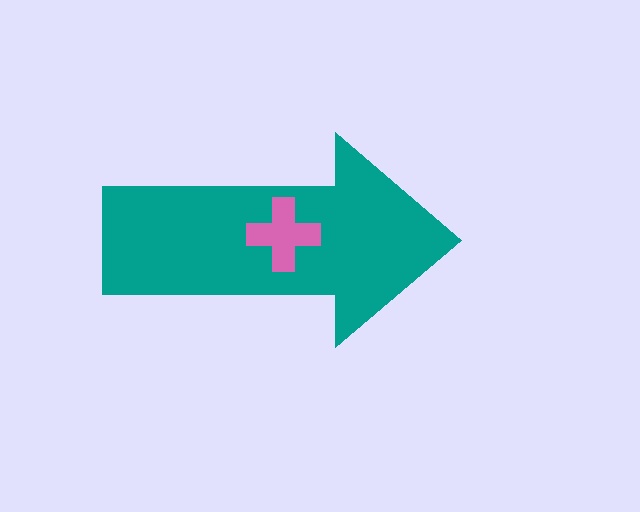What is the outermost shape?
The teal arrow.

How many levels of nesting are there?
2.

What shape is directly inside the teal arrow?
The pink cross.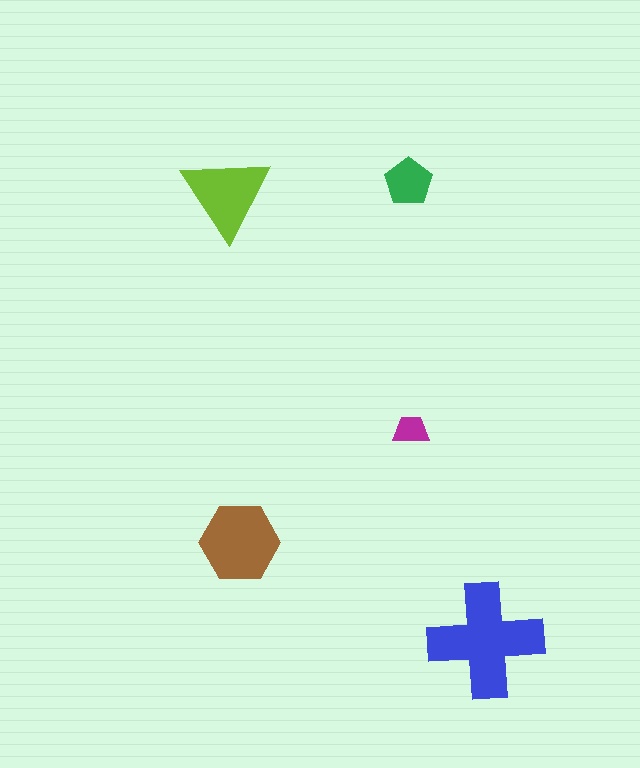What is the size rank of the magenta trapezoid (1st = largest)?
5th.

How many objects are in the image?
There are 5 objects in the image.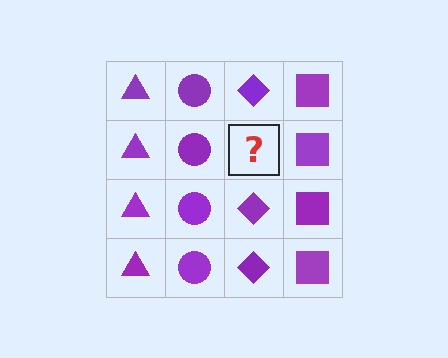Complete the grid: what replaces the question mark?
The question mark should be replaced with a purple diamond.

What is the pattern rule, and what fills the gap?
The rule is that each column has a consistent shape. The gap should be filled with a purple diamond.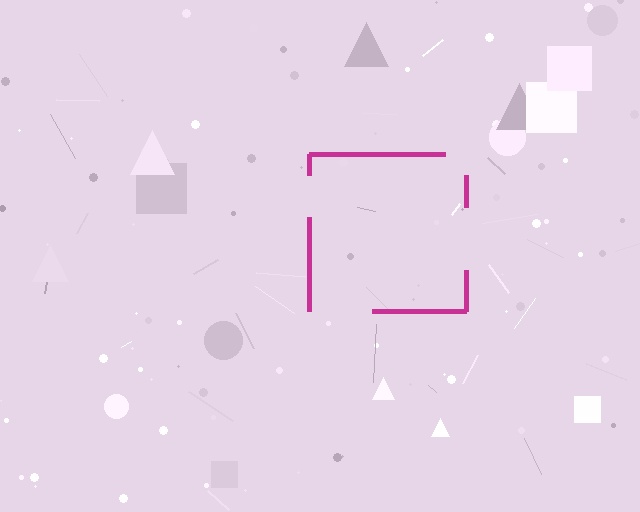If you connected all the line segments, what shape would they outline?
They would outline a square.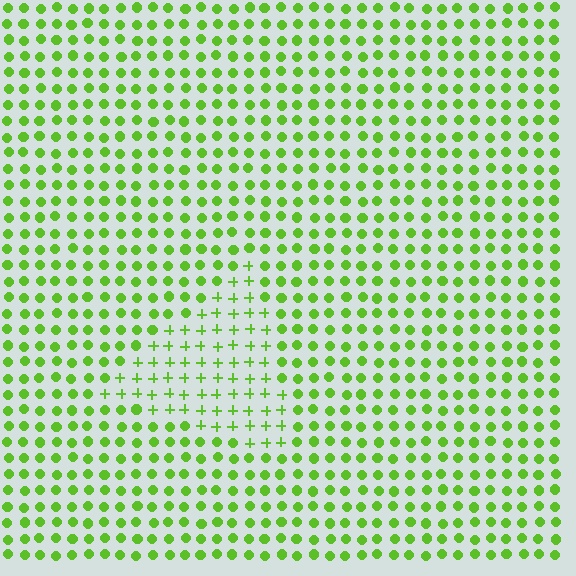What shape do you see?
I see a triangle.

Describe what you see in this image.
The image is filled with small lime elements arranged in a uniform grid. A triangle-shaped region contains plus signs, while the surrounding area contains circles. The boundary is defined purely by the change in element shape.